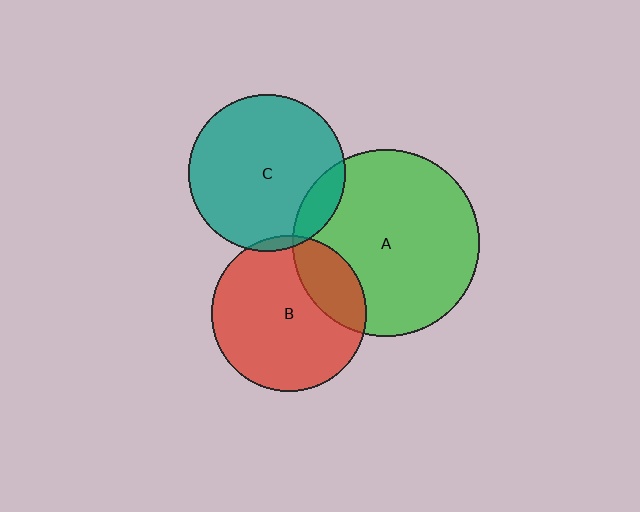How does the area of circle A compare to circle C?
Approximately 1.4 times.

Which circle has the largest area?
Circle A (green).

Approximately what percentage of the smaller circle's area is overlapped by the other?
Approximately 5%.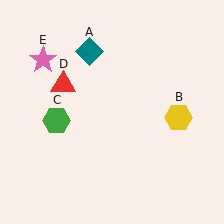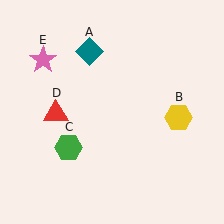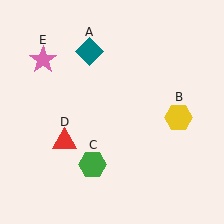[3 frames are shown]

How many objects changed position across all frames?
2 objects changed position: green hexagon (object C), red triangle (object D).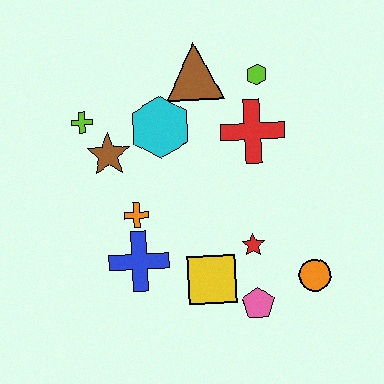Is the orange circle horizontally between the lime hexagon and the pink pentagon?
No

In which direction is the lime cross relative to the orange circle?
The lime cross is to the left of the orange circle.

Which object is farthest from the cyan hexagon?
The orange circle is farthest from the cyan hexagon.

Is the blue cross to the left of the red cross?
Yes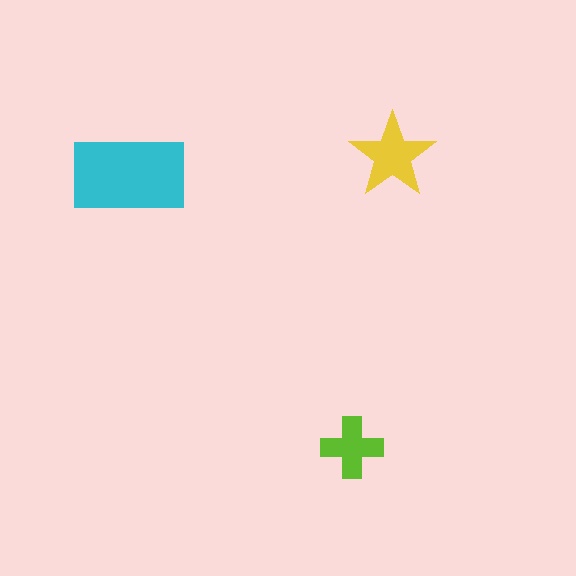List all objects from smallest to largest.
The lime cross, the yellow star, the cyan rectangle.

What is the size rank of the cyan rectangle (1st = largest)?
1st.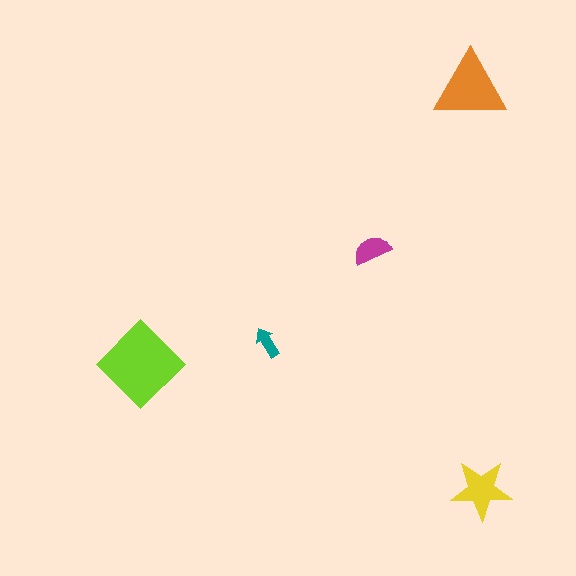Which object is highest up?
The orange triangle is topmost.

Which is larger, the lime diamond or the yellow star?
The lime diamond.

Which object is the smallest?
The teal arrow.